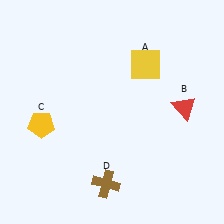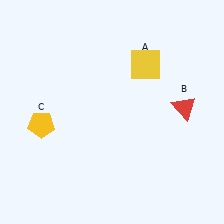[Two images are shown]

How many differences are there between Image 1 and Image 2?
There is 1 difference between the two images.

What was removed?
The brown cross (D) was removed in Image 2.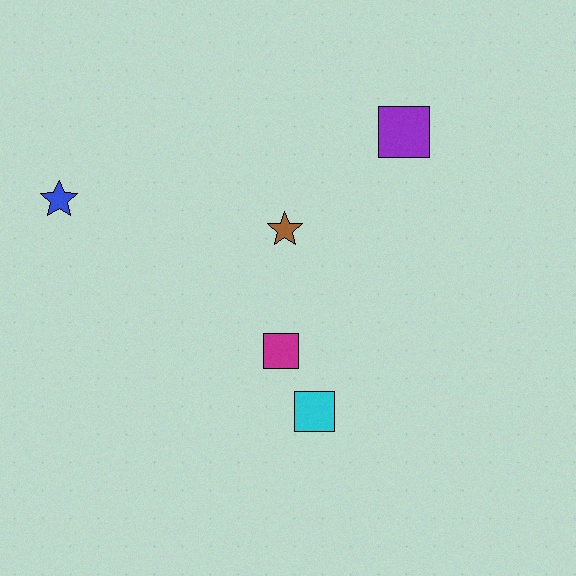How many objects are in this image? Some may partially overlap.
There are 5 objects.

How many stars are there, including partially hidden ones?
There are 2 stars.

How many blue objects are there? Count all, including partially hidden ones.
There is 1 blue object.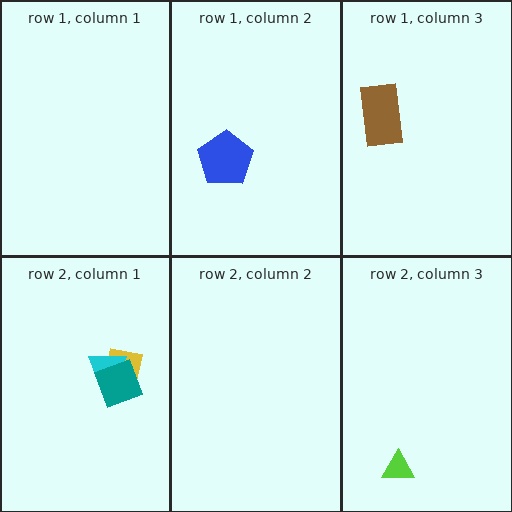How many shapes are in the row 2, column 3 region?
1.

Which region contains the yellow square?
The row 2, column 1 region.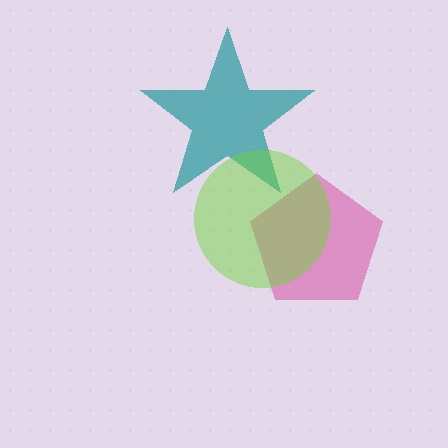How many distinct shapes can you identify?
There are 3 distinct shapes: a pink pentagon, a teal star, a lime circle.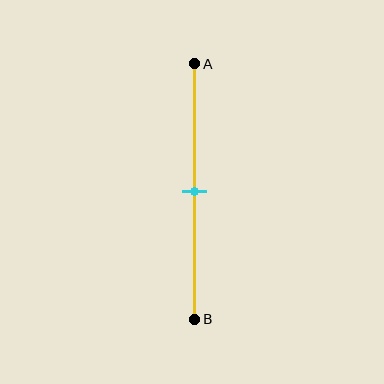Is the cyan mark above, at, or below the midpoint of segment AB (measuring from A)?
The cyan mark is approximately at the midpoint of segment AB.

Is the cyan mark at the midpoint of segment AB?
Yes, the mark is approximately at the midpoint.